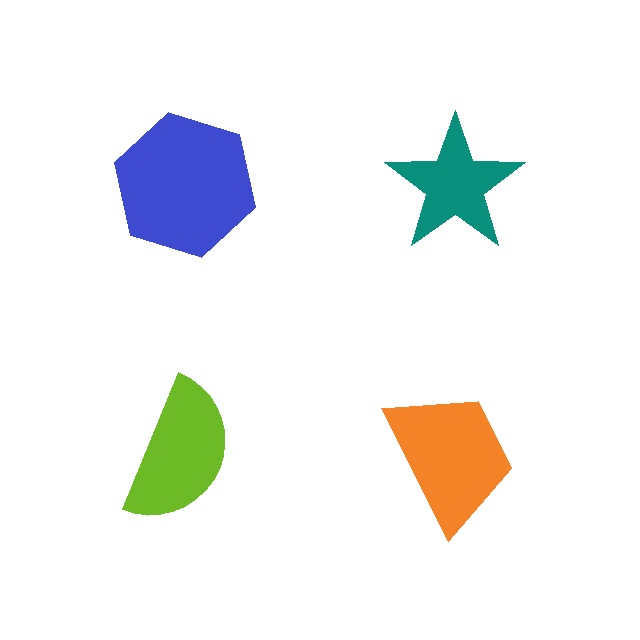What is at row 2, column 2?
An orange trapezoid.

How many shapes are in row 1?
2 shapes.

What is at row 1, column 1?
A blue hexagon.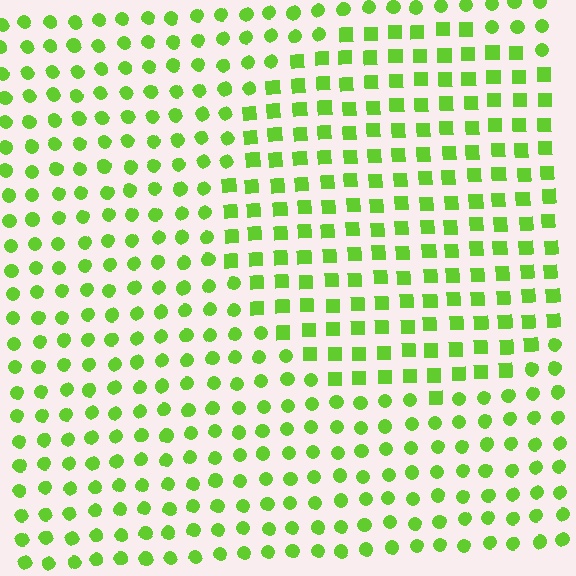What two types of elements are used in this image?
The image uses squares inside the circle region and circles outside it.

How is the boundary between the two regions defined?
The boundary is defined by a change in element shape: squares inside vs. circles outside. All elements share the same color and spacing.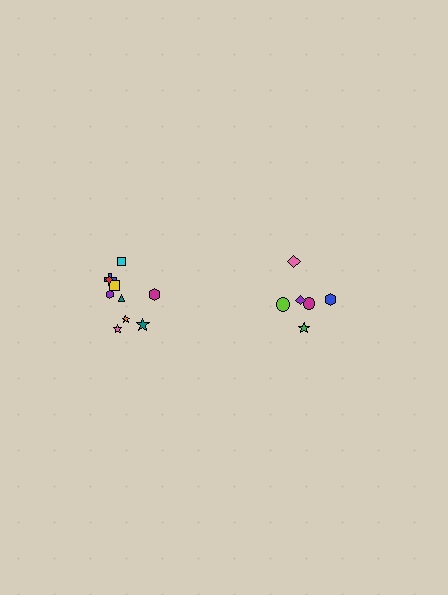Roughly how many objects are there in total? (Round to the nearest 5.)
Roughly 15 objects in total.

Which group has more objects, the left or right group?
The left group.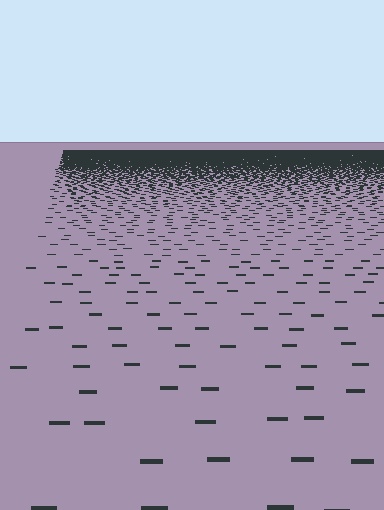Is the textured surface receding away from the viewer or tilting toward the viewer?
The surface is receding away from the viewer. Texture elements get smaller and denser toward the top.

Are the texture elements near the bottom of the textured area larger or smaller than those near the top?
Larger. Near the bottom, elements are closer to the viewer and appear at a bigger on-screen size.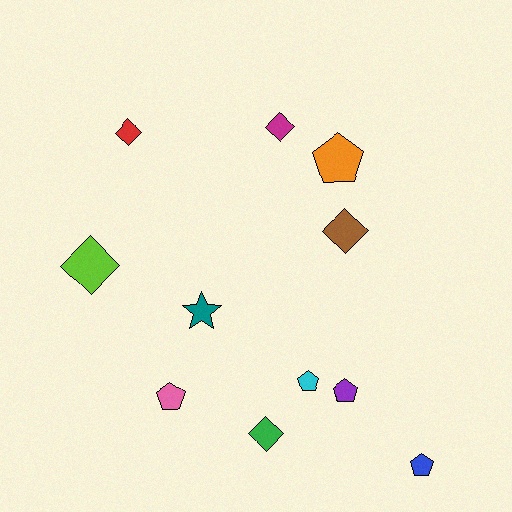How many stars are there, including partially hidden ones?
There is 1 star.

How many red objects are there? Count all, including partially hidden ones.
There is 1 red object.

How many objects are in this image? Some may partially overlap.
There are 11 objects.